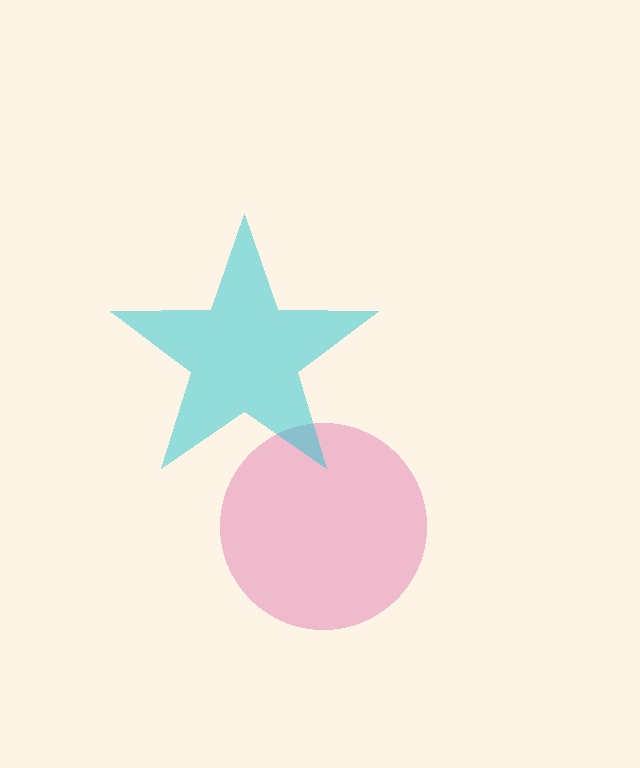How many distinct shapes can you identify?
There are 2 distinct shapes: a pink circle, a cyan star.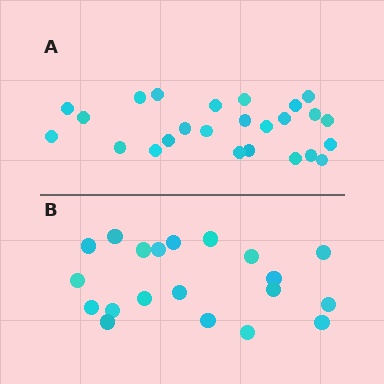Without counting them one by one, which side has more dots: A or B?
Region A (the top region) has more dots.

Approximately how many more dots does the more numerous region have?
Region A has about 5 more dots than region B.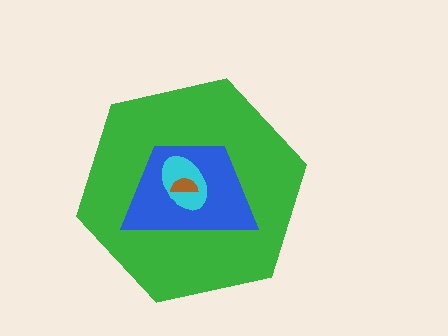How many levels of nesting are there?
4.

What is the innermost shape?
The brown semicircle.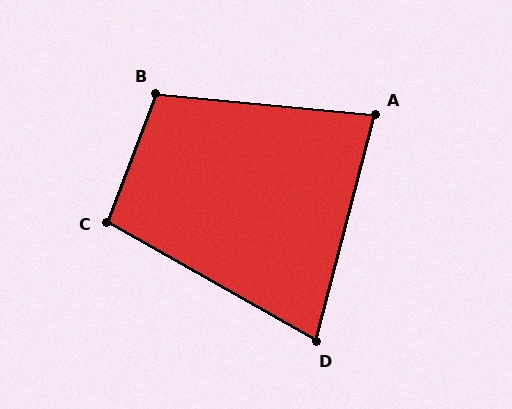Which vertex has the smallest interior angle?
D, at approximately 75 degrees.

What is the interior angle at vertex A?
Approximately 81 degrees (acute).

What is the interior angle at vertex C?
Approximately 99 degrees (obtuse).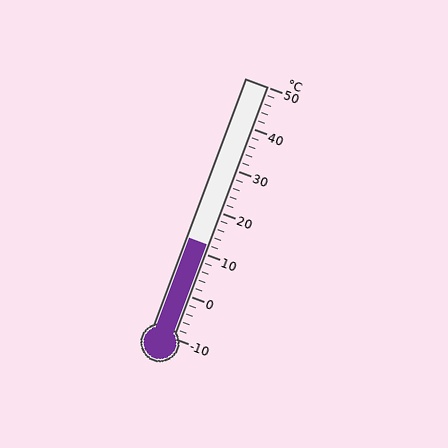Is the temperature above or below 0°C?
The temperature is above 0°C.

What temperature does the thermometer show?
The thermometer shows approximately 12°C.